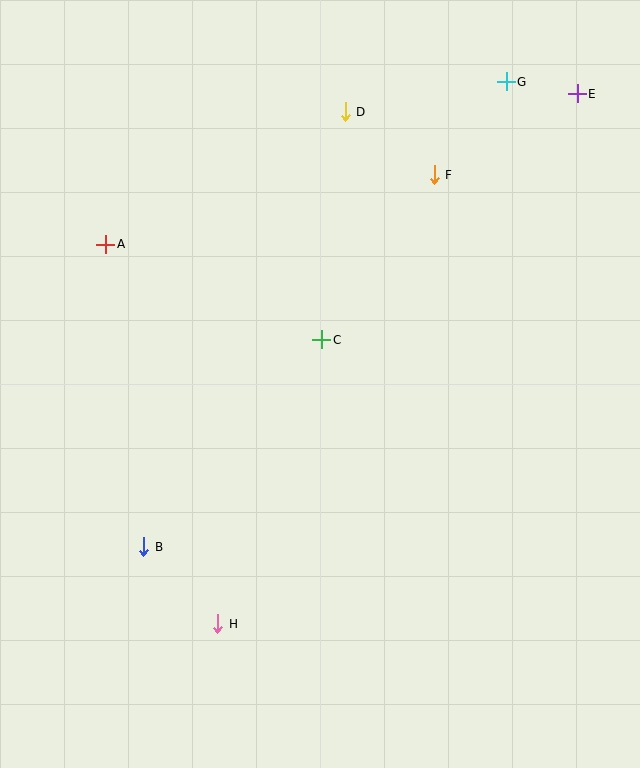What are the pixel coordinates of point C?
Point C is at (322, 340).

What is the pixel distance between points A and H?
The distance between A and H is 396 pixels.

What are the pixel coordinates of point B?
Point B is at (144, 547).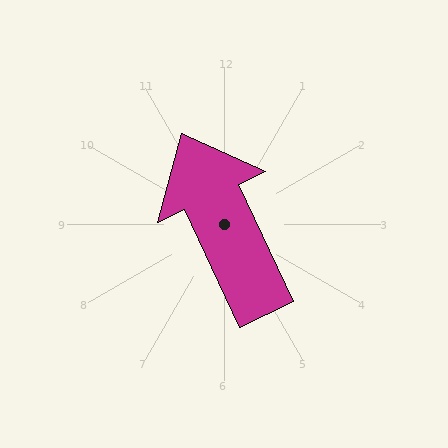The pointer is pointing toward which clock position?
Roughly 11 o'clock.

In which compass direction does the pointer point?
Northwest.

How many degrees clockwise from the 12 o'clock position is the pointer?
Approximately 335 degrees.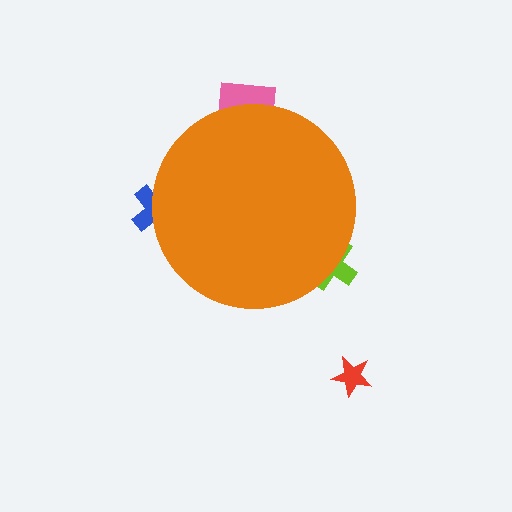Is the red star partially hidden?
No, the red star is fully visible.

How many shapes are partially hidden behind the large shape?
3 shapes are partially hidden.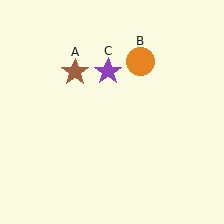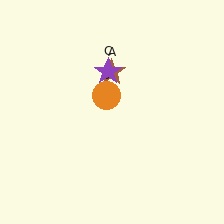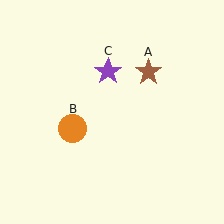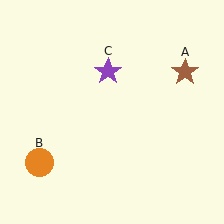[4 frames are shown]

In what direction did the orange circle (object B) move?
The orange circle (object B) moved down and to the left.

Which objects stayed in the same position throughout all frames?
Purple star (object C) remained stationary.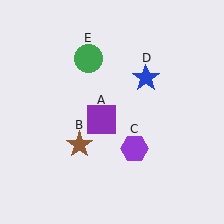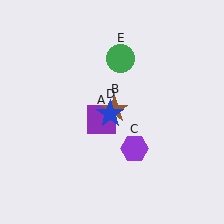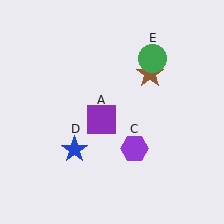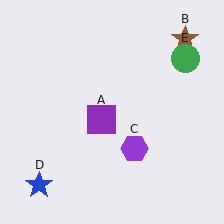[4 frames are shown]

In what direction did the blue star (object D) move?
The blue star (object D) moved down and to the left.